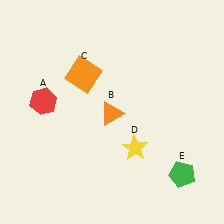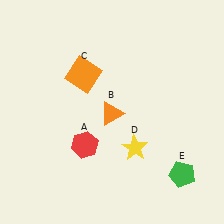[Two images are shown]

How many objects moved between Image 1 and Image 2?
1 object moved between the two images.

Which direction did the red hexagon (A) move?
The red hexagon (A) moved down.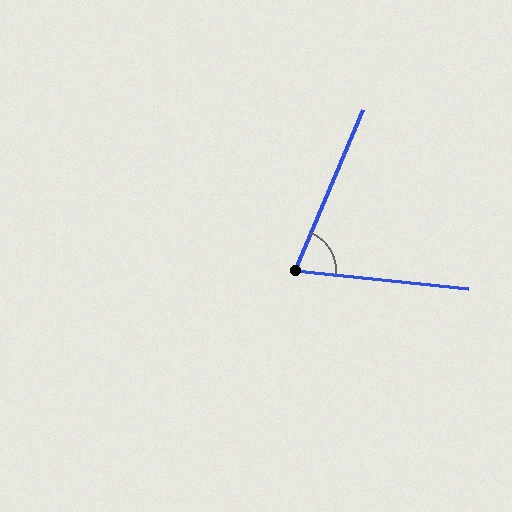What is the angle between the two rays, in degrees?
Approximately 73 degrees.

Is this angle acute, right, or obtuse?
It is acute.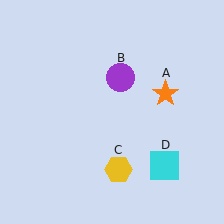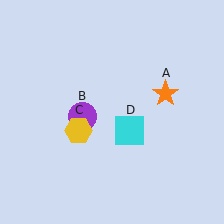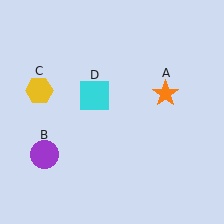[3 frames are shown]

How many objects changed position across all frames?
3 objects changed position: purple circle (object B), yellow hexagon (object C), cyan square (object D).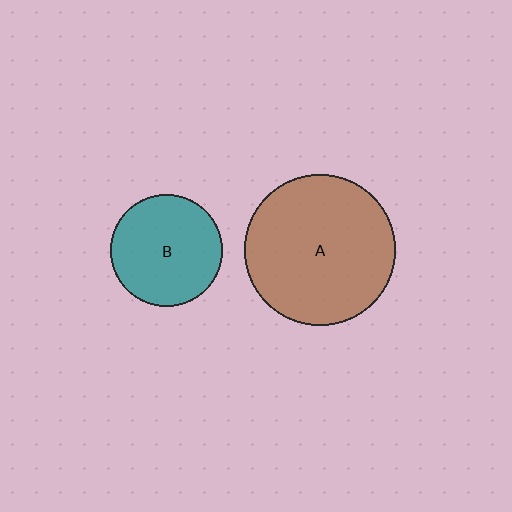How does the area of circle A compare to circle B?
Approximately 1.8 times.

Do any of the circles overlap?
No, none of the circles overlap.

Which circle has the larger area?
Circle A (brown).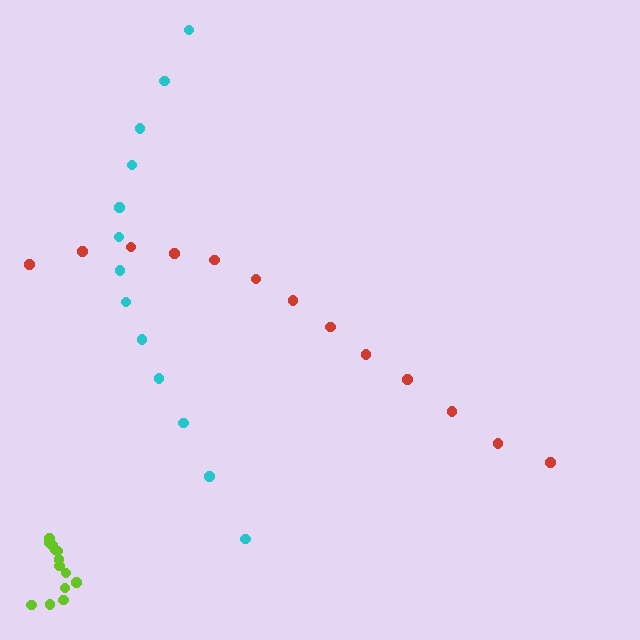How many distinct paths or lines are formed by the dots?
There are 3 distinct paths.